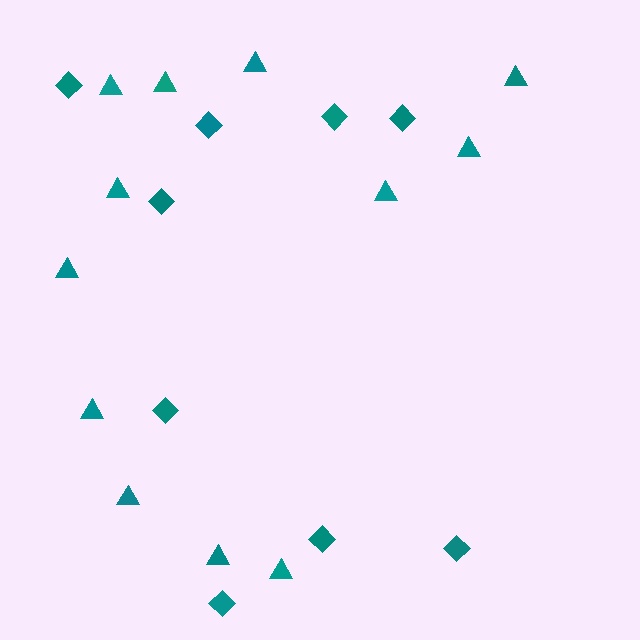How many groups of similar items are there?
There are 2 groups: one group of triangles (12) and one group of diamonds (9).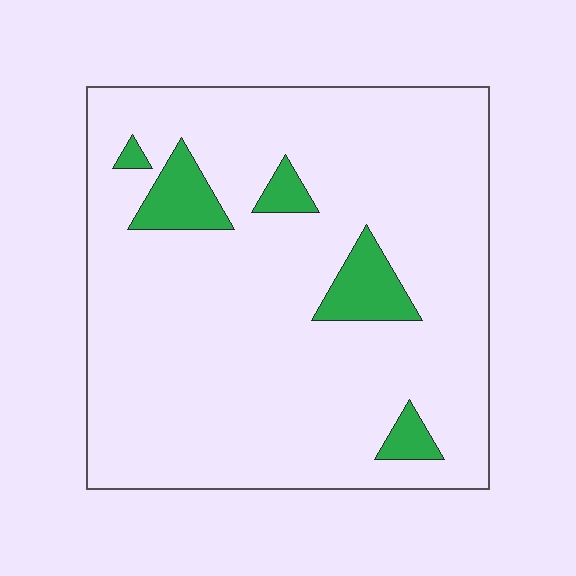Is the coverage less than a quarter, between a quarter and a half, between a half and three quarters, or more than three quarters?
Less than a quarter.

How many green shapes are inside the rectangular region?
5.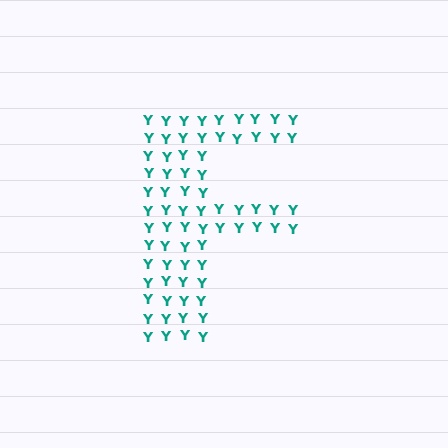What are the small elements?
The small elements are letter Y's.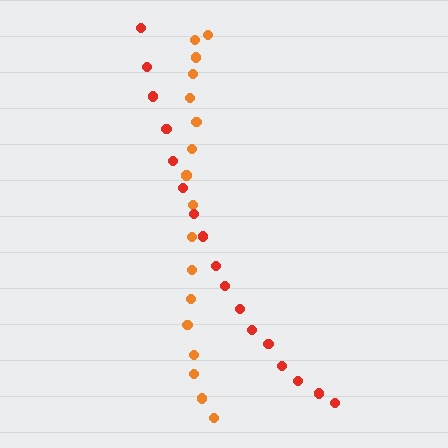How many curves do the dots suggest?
There are 2 distinct paths.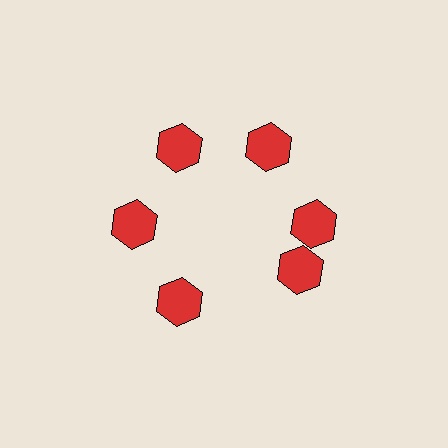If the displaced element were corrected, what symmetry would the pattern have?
It would have 6-fold rotational symmetry — the pattern would map onto itself every 60 degrees.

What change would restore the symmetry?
The symmetry would be restored by rotating it back into even spacing with its neighbors so that all 6 hexagons sit at equal angles and equal distance from the center.